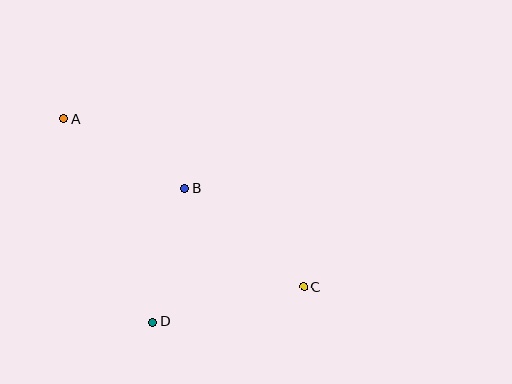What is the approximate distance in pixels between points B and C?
The distance between B and C is approximately 155 pixels.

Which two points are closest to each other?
Points B and D are closest to each other.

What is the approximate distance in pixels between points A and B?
The distance between A and B is approximately 140 pixels.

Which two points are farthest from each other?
Points A and C are farthest from each other.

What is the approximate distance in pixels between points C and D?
The distance between C and D is approximately 155 pixels.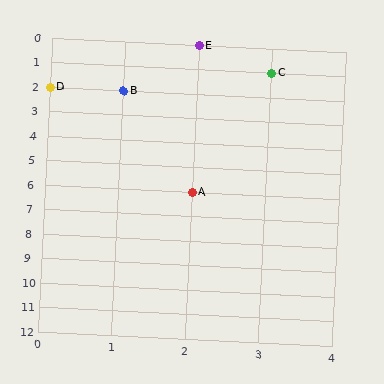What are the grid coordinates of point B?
Point B is at grid coordinates (1, 2).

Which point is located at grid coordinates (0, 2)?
Point D is at (0, 2).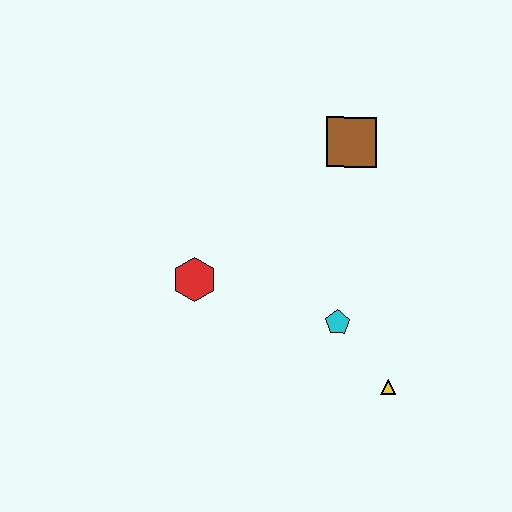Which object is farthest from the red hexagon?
The yellow triangle is farthest from the red hexagon.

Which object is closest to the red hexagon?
The cyan pentagon is closest to the red hexagon.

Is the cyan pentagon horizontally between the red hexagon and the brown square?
Yes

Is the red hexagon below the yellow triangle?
No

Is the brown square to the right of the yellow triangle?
No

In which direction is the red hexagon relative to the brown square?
The red hexagon is to the left of the brown square.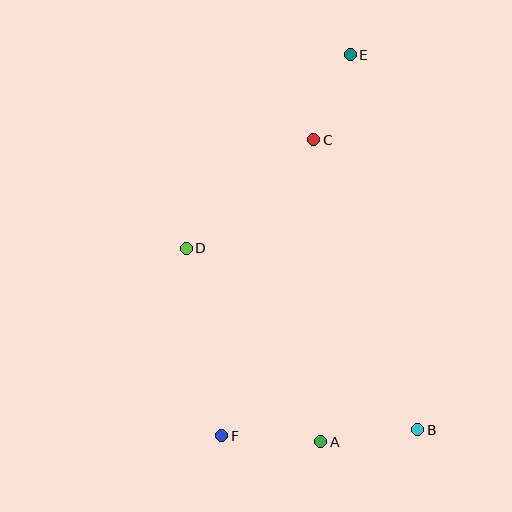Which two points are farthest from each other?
Points E and F are farthest from each other.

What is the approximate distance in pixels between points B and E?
The distance between B and E is approximately 381 pixels.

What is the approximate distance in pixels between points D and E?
The distance between D and E is approximately 253 pixels.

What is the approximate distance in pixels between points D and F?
The distance between D and F is approximately 191 pixels.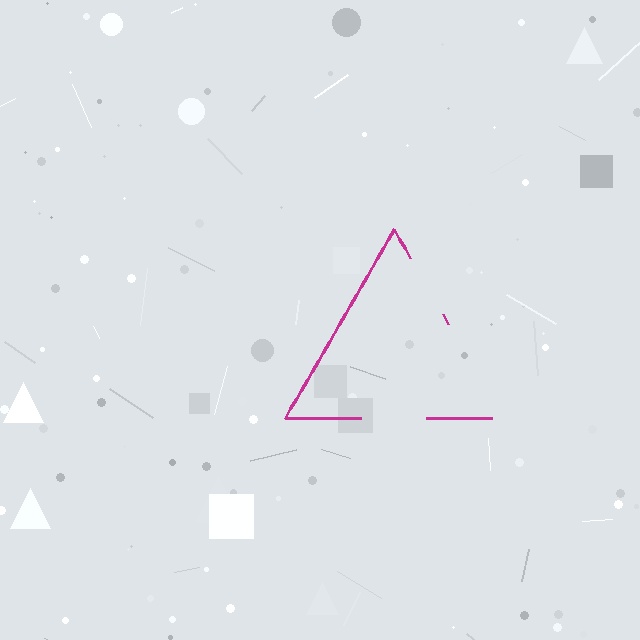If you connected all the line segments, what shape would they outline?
They would outline a triangle.